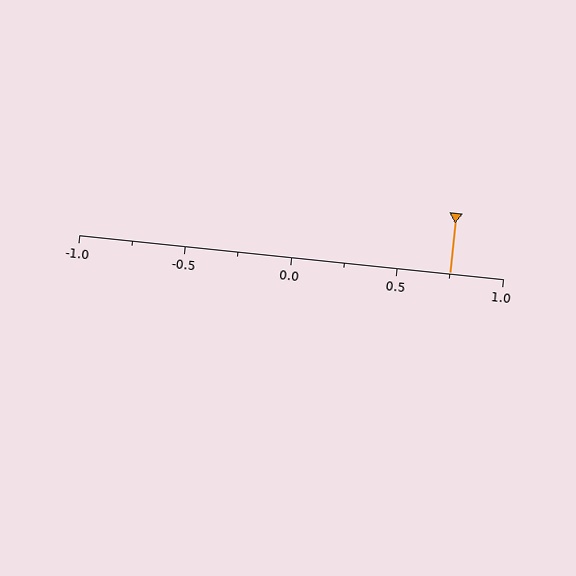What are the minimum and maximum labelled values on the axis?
The axis runs from -1.0 to 1.0.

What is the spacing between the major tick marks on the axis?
The major ticks are spaced 0.5 apart.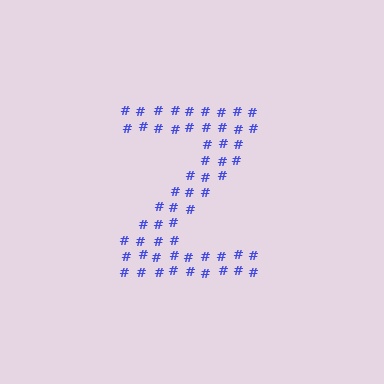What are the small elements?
The small elements are hash symbols.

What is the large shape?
The large shape is the letter Z.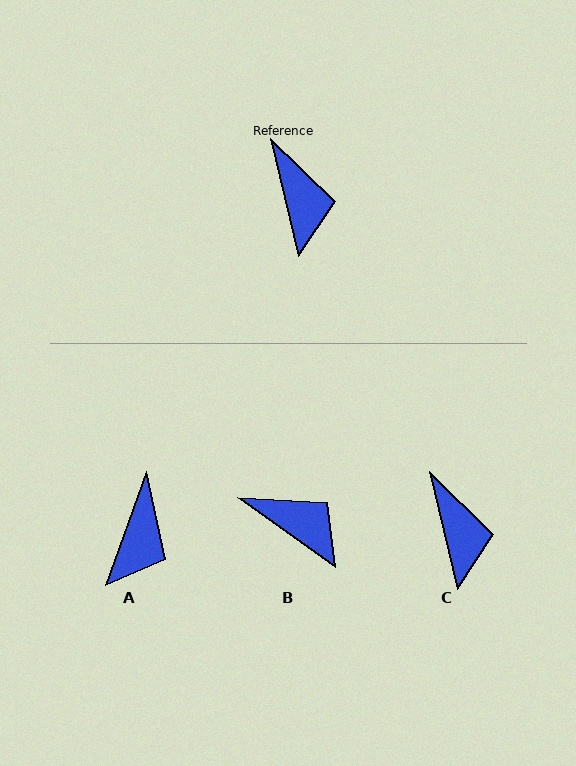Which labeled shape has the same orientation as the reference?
C.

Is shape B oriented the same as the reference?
No, it is off by about 41 degrees.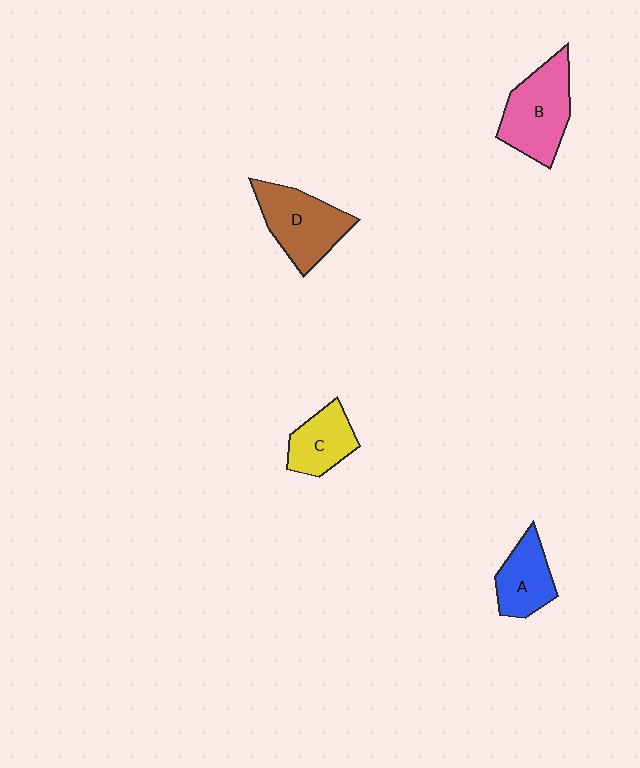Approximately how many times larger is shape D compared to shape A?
Approximately 1.4 times.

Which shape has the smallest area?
Shape C (yellow).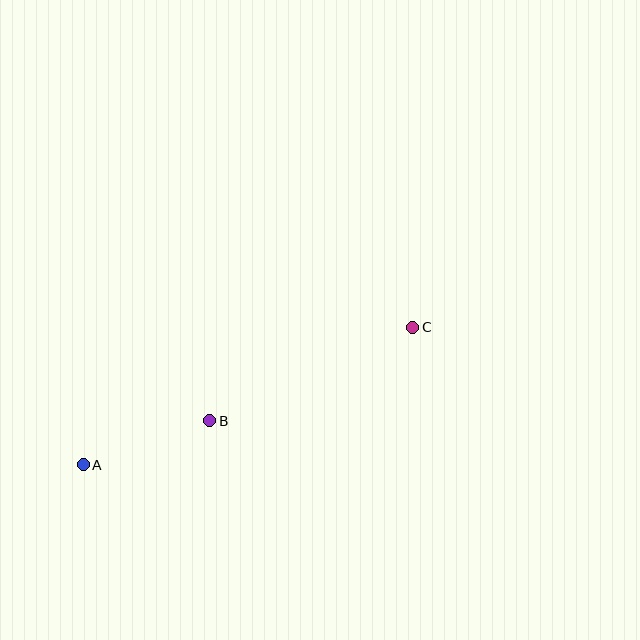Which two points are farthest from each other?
Points A and C are farthest from each other.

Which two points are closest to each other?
Points A and B are closest to each other.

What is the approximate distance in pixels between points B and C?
The distance between B and C is approximately 224 pixels.